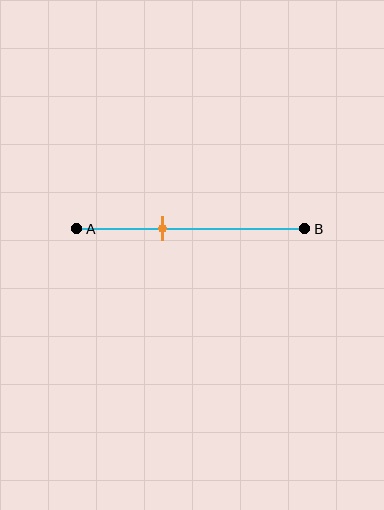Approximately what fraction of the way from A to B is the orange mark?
The orange mark is approximately 40% of the way from A to B.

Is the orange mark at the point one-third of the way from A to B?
No, the mark is at about 40% from A, not at the 33% one-third point.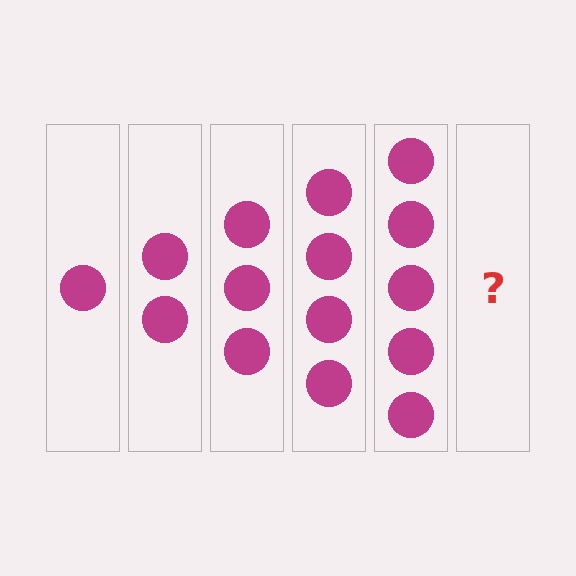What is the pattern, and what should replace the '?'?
The pattern is that each step adds one more circle. The '?' should be 6 circles.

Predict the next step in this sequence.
The next step is 6 circles.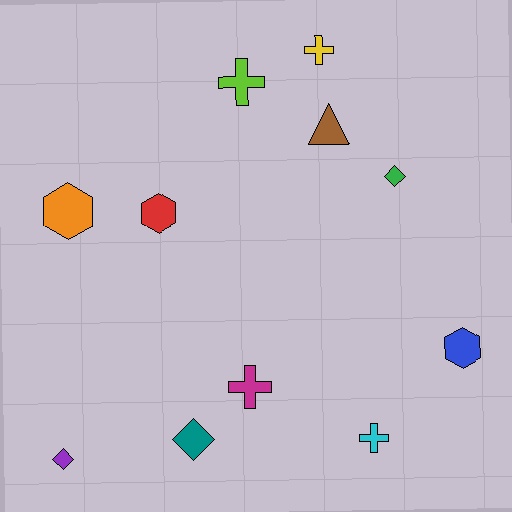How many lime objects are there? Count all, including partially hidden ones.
There is 1 lime object.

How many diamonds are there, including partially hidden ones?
There are 3 diamonds.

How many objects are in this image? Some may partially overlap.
There are 11 objects.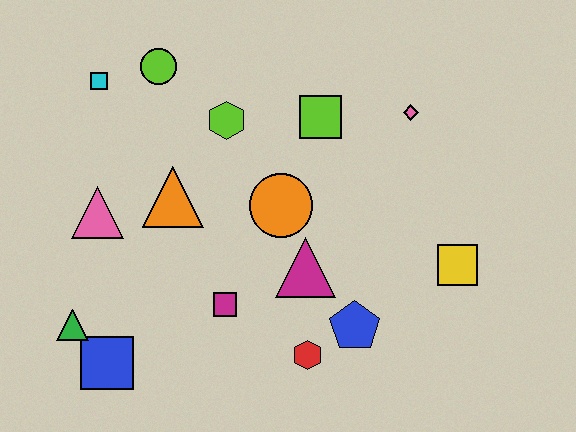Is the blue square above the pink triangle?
No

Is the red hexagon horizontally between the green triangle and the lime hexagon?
No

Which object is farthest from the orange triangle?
The yellow square is farthest from the orange triangle.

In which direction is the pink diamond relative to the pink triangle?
The pink diamond is to the right of the pink triangle.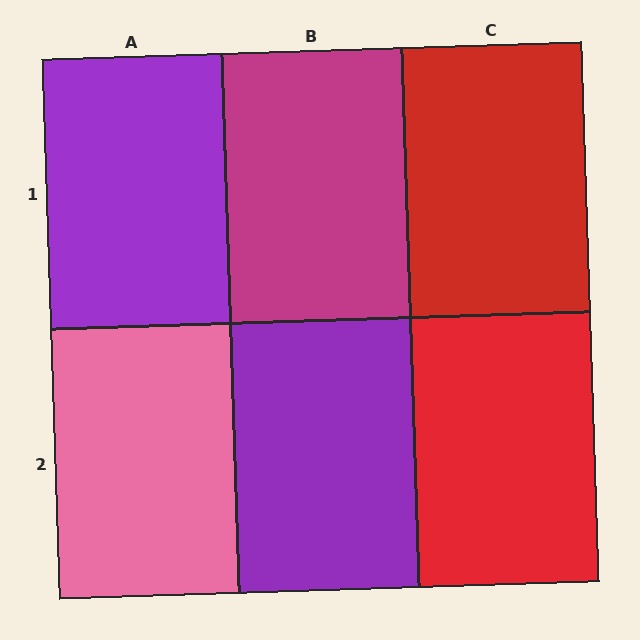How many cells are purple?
2 cells are purple.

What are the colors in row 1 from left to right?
Purple, magenta, red.